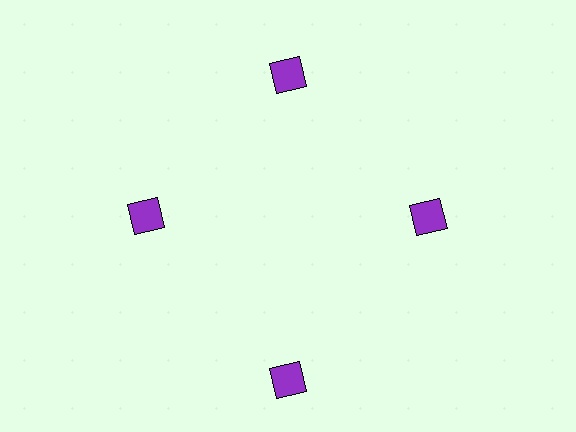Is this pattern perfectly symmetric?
No. The 4 purple diamonds are arranged in a ring, but one element near the 6 o'clock position is pushed outward from the center, breaking the 4-fold rotational symmetry.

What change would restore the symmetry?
The symmetry would be restored by moving it inward, back onto the ring so that all 4 diamonds sit at equal angles and equal distance from the center.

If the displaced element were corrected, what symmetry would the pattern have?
It would have 4-fold rotational symmetry — the pattern would map onto itself every 90 degrees.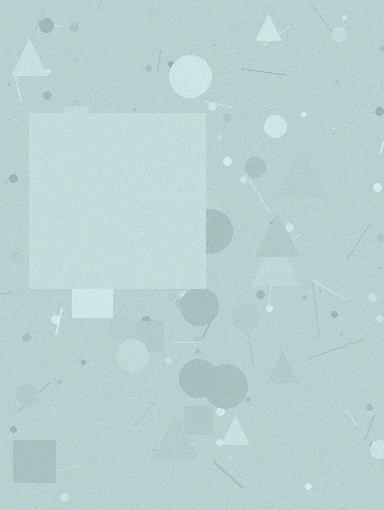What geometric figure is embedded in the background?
A square is embedded in the background.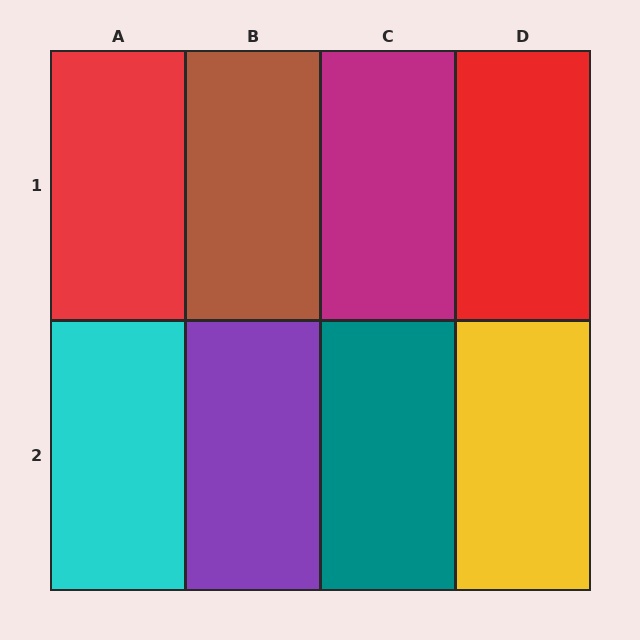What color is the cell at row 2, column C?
Teal.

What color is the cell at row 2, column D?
Yellow.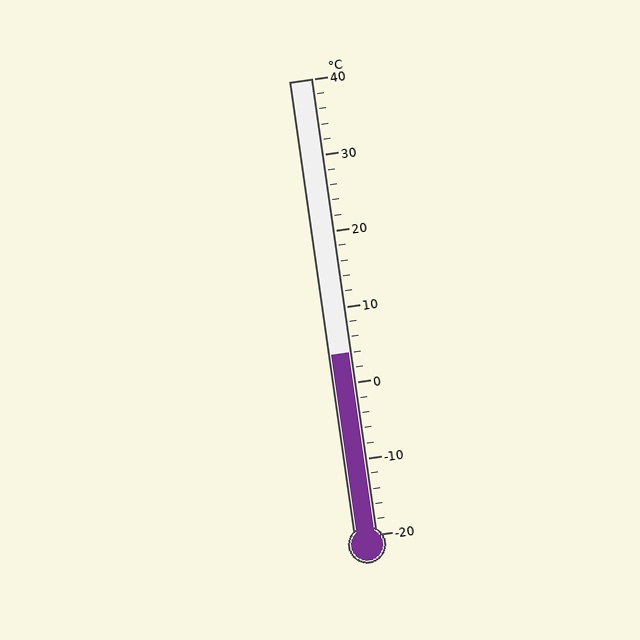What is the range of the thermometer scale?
The thermometer scale ranges from -20°C to 40°C.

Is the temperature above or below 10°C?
The temperature is below 10°C.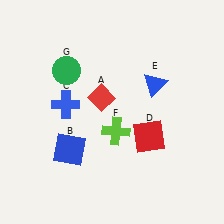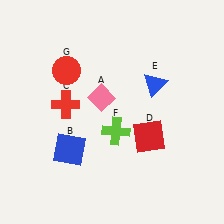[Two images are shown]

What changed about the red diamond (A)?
In Image 1, A is red. In Image 2, it changed to pink.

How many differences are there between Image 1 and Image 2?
There are 3 differences between the two images.